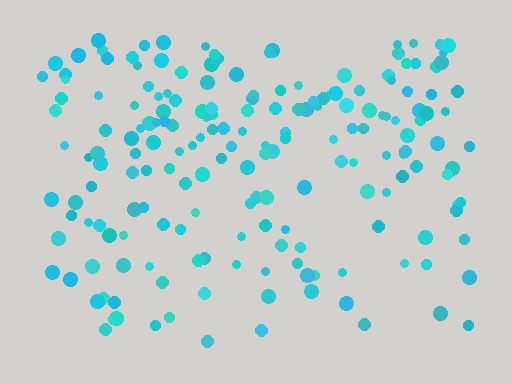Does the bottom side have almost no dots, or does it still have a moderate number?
Still a moderate number, just noticeably fewer than the top.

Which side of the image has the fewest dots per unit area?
The bottom.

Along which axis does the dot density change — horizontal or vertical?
Vertical.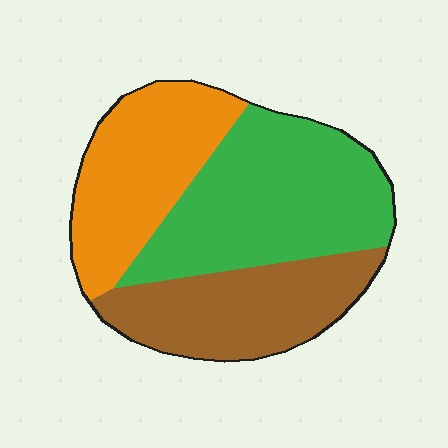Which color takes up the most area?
Green, at roughly 40%.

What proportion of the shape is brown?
Brown takes up about one quarter (1/4) of the shape.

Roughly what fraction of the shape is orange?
Orange covers around 30% of the shape.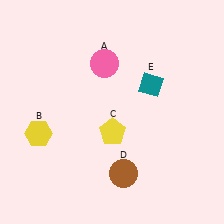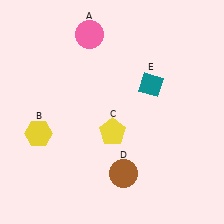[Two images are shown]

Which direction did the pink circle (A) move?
The pink circle (A) moved up.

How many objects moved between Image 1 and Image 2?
1 object moved between the two images.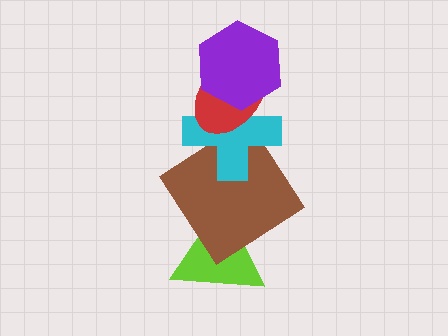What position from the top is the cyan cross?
The cyan cross is 3rd from the top.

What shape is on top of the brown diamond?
The cyan cross is on top of the brown diamond.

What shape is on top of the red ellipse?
The purple hexagon is on top of the red ellipse.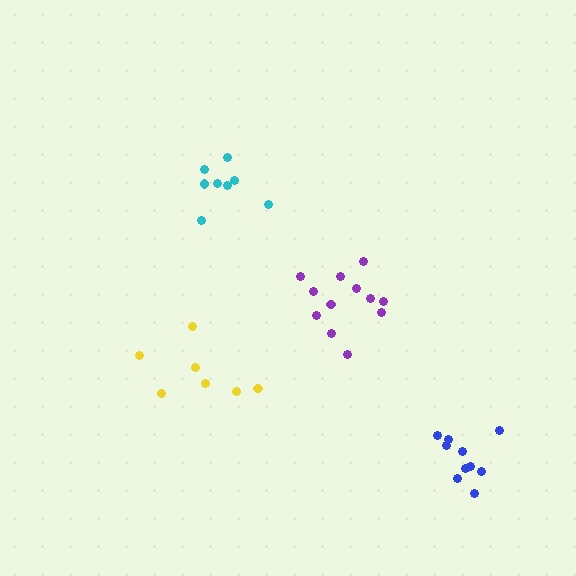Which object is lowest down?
The blue cluster is bottommost.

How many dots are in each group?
Group 1: 10 dots, Group 2: 12 dots, Group 3: 7 dots, Group 4: 8 dots (37 total).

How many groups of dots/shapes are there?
There are 4 groups.